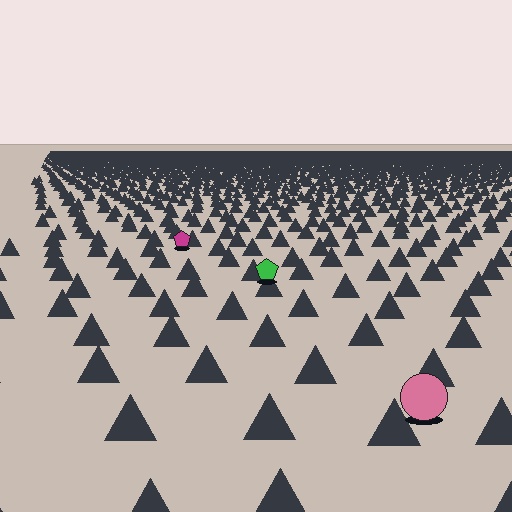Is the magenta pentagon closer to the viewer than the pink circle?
No. The pink circle is closer — you can tell from the texture gradient: the ground texture is coarser near it.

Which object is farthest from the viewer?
The magenta pentagon is farthest from the viewer. It appears smaller and the ground texture around it is denser.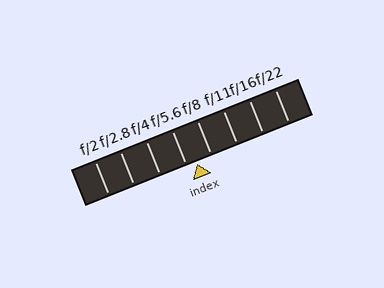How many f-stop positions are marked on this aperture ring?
There are 8 f-stop positions marked.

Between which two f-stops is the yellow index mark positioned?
The index mark is between f/5.6 and f/8.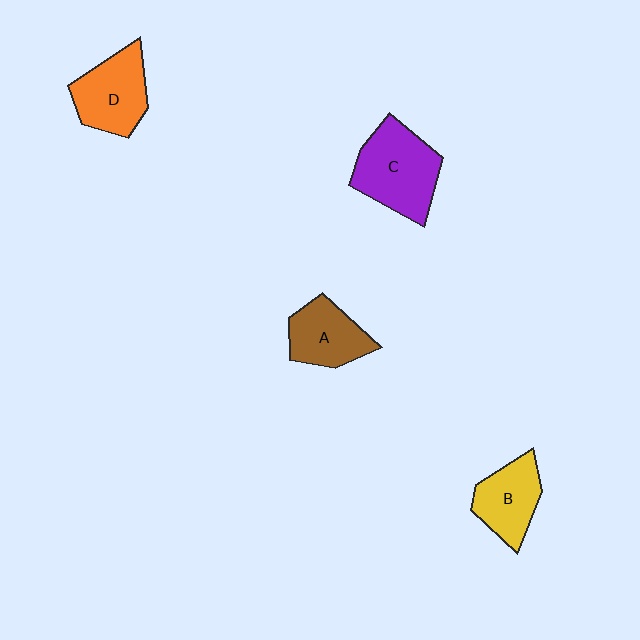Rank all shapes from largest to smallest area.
From largest to smallest: C (purple), D (orange), B (yellow), A (brown).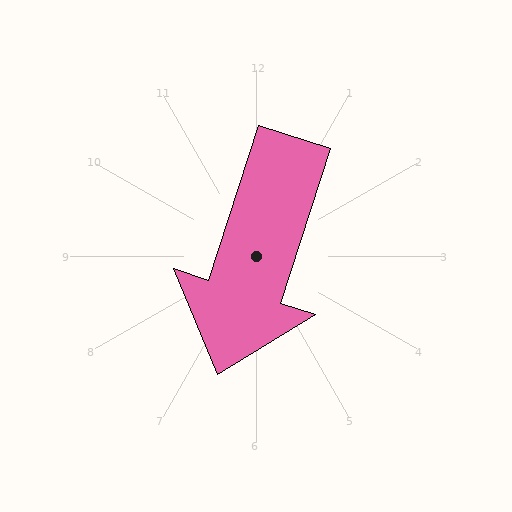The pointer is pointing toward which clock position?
Roughly 7 o'clock.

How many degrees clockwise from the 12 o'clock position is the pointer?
Approximately 198 degrees.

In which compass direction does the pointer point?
South.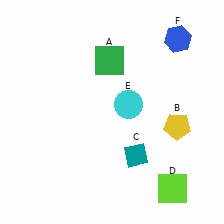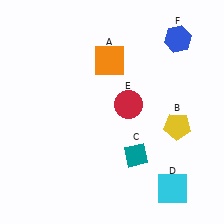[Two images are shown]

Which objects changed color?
A changed from green to orange. D changed from lime to cyan. E changed from cyan to red.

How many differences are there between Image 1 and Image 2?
There are 3 differences between the two images.